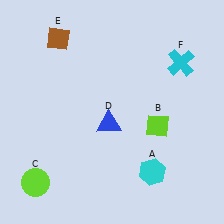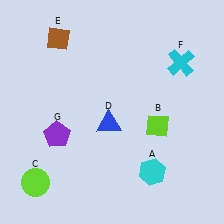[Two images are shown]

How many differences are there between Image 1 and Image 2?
There is 1 difference between the two images.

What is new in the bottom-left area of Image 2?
A purple pentagon (G) was added in the bottom-left area of Image 2.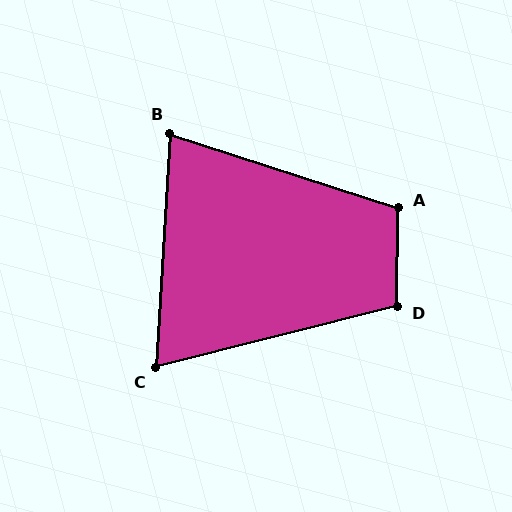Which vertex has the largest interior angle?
A, at approximately 108 degrees.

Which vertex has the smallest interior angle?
C, at approximately 72 degrees.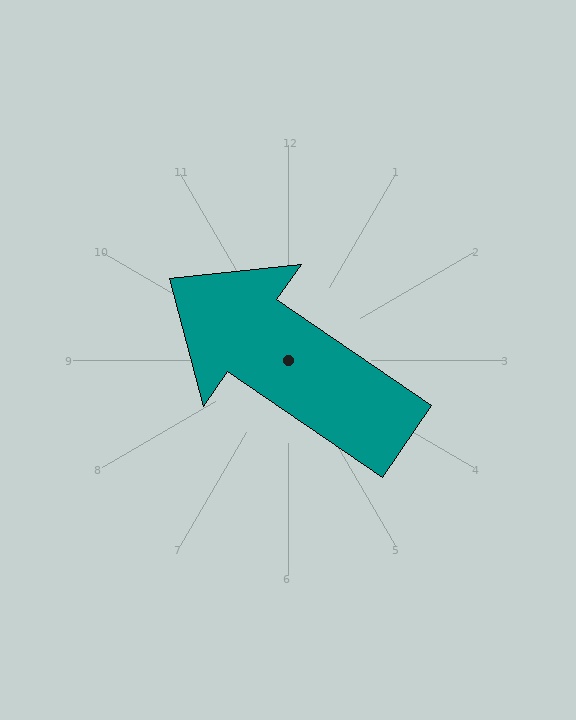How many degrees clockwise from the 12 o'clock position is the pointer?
Approximately 304 degrees.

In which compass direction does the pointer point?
Northwest.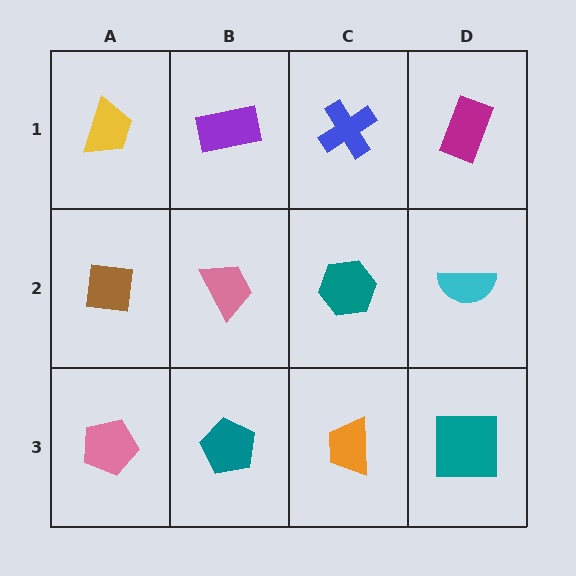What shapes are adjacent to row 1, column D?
A cyan semicircle (row 2, column D), a blue cross (row 1, column C).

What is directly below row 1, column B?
A pink trapezoid.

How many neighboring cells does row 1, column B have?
3.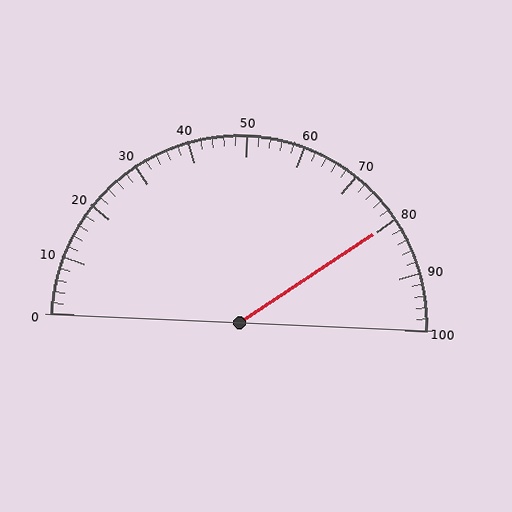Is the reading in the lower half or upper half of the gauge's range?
The reading is in the upper half of the range (0 to 100).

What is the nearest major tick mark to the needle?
The nearest major tick mark is 80.